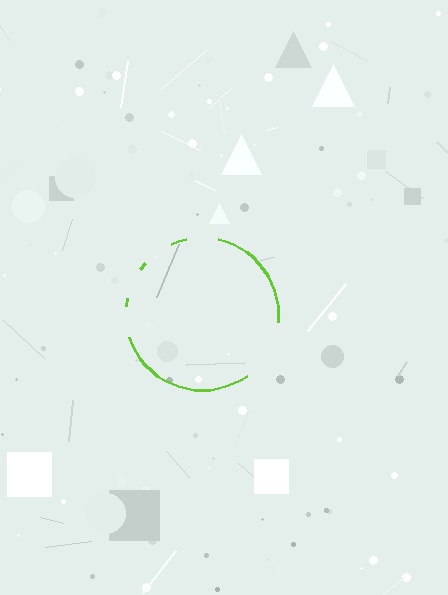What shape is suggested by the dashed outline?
The dashed outline suggests a circle.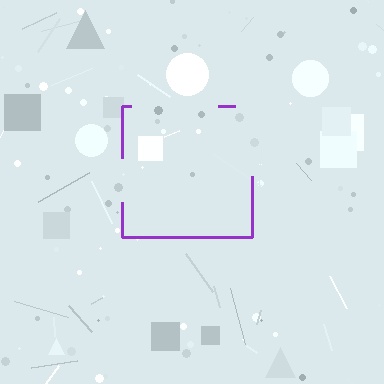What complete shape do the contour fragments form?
The contour fragments form a square.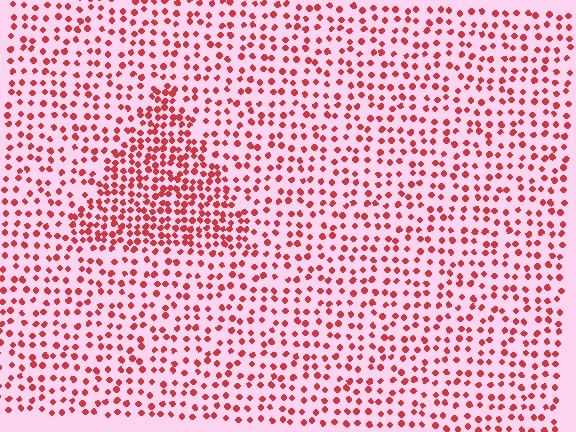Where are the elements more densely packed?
The elements are more densely packed inside the triangle boundary.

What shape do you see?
I see a triangle.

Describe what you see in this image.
The image contains small red elements arranged at two different densities. A triangle-shaped region is visible where the elements are more densely packed than the surrounding area.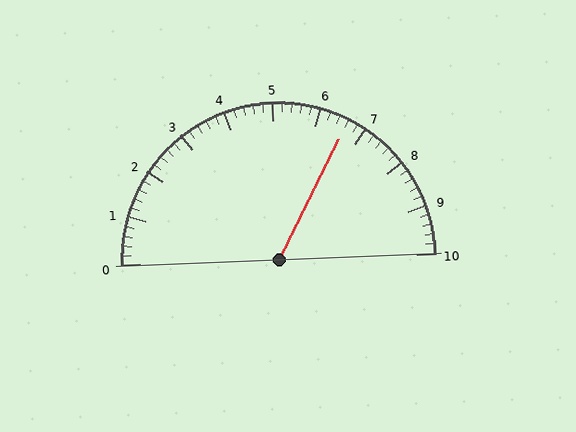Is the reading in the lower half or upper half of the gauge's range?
The reading is in the upper half of the range (0 to 10).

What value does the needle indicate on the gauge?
The needle indicates approximately 6.6.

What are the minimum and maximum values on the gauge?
The gauge ranges from 0 to 10.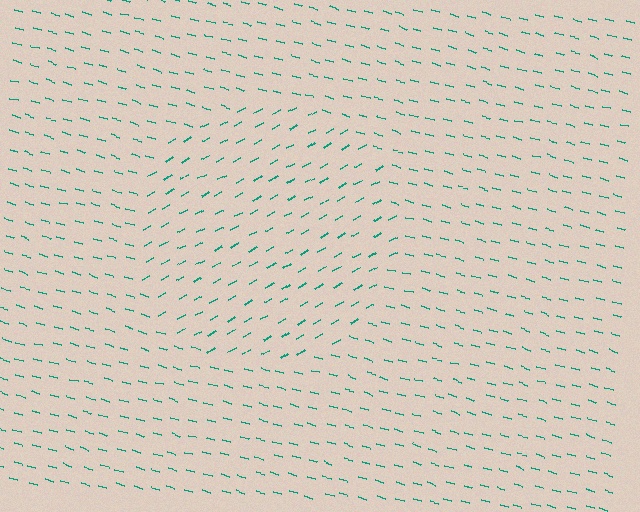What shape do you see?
I see a circle.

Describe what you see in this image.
The image is filled with small teal line segments. A circle region in the image has lines oriented differently from the surrounding lines, creating a visible texture boundary.